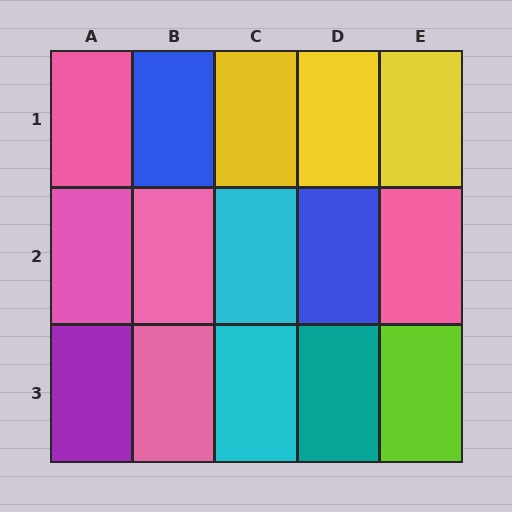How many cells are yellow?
3 cells are yellow.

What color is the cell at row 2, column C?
Cyan.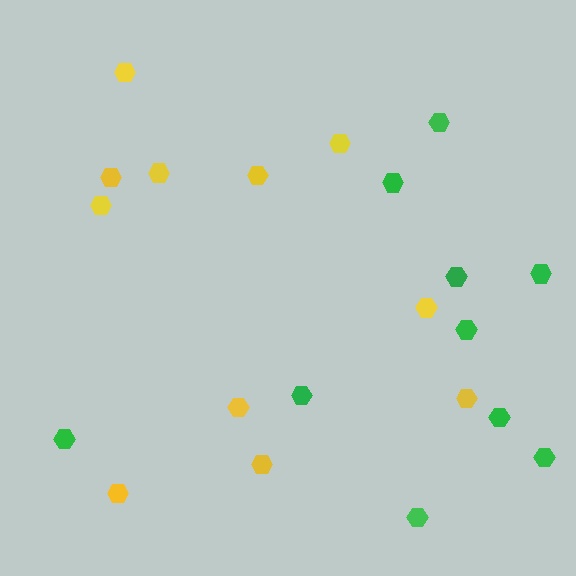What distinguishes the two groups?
There are 2 groups: one group of yellow hexagons (11) and one group of green hexagons (10).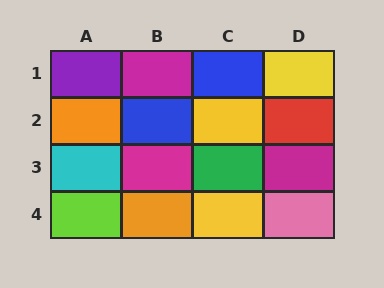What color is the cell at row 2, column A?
Orange.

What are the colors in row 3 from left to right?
Cyan, magenta, green, magenta.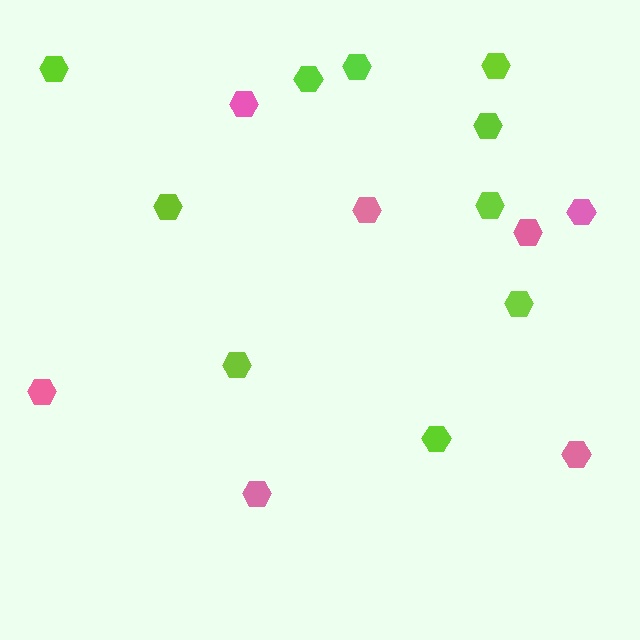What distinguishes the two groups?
There are 2 groups: one group of pink hexagons (7) and one group of lime hexagons (10).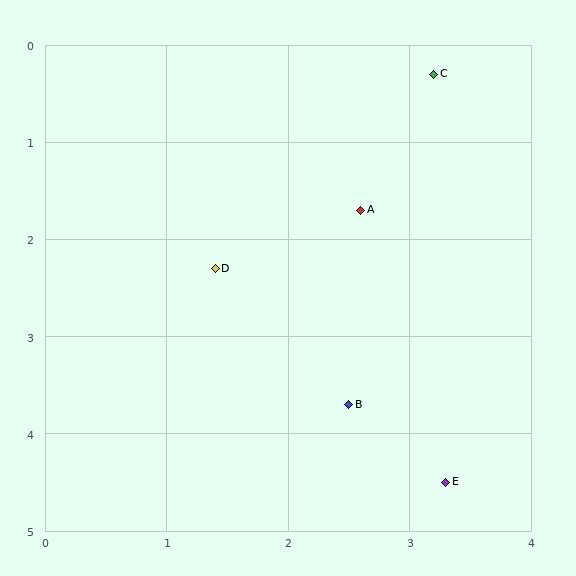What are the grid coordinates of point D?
Point D is at approximately (1.4, 2.3).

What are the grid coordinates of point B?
Point B is at approximately (2.5, 3.7).